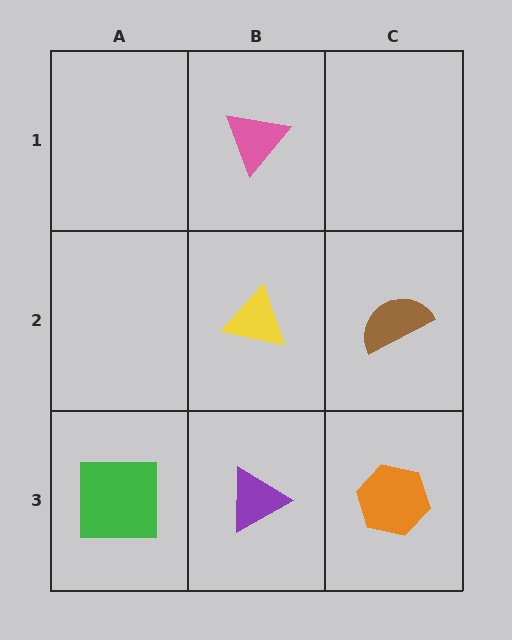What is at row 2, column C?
A brown semicircle.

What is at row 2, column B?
A yellow triangle.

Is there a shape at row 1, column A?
No, that cell is empty.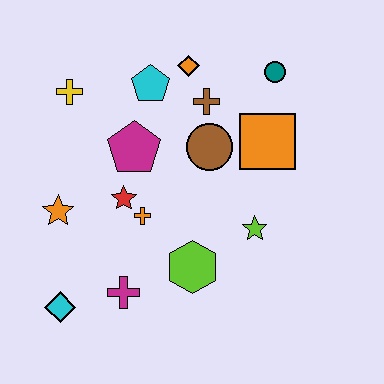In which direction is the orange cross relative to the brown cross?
The orange cross is below the brown cross.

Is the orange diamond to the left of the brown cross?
Yes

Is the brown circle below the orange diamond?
Yes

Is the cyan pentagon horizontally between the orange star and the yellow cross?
No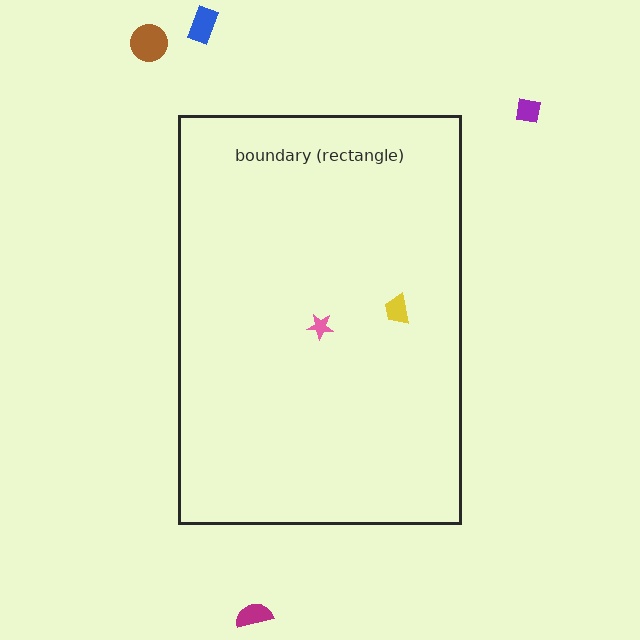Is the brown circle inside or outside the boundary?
Outside.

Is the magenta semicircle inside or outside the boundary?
Outside.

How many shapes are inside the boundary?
2 inside, 4 outside.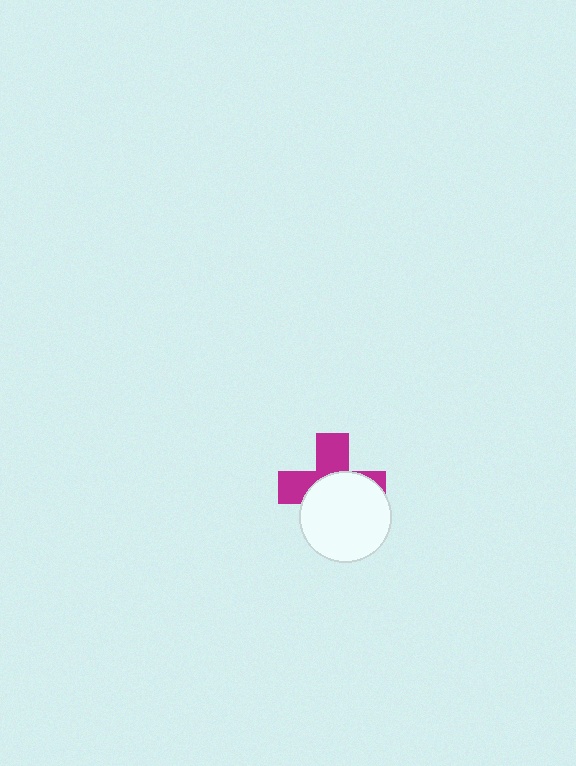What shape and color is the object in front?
The object in front is a white circle.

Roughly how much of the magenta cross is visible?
A small part of it is visible (roughly 44%).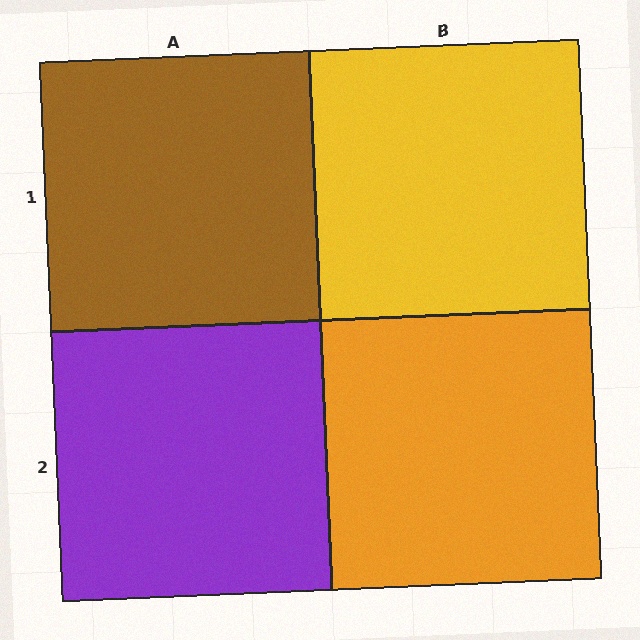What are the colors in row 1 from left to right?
Brown, yellow.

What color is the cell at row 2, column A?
Purple.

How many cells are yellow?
1 cell is yellow.